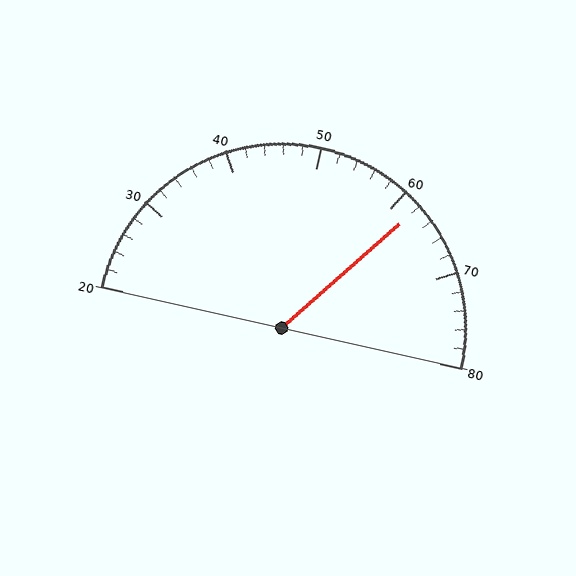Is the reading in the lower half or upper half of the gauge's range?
The reading is in the upper half of the range (20 to 80).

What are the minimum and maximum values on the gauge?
The gauge ranges from 20 to 80.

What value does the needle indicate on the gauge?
The needle indicates approximately 62.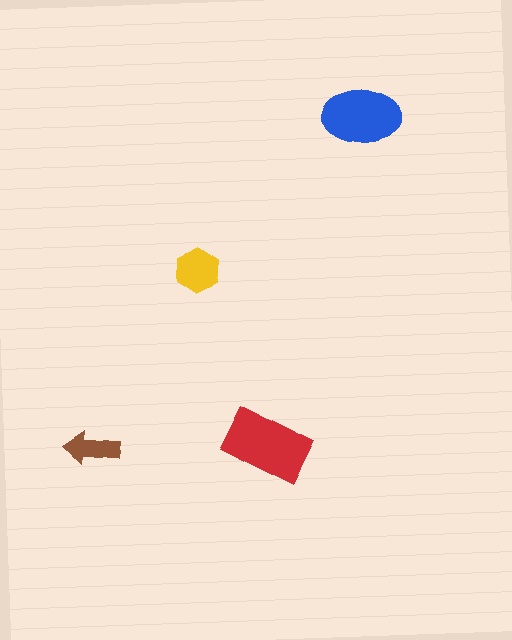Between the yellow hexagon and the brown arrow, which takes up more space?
The yellow hexagon.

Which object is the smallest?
The brown arrow.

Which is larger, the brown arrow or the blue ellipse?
The blue ellipse.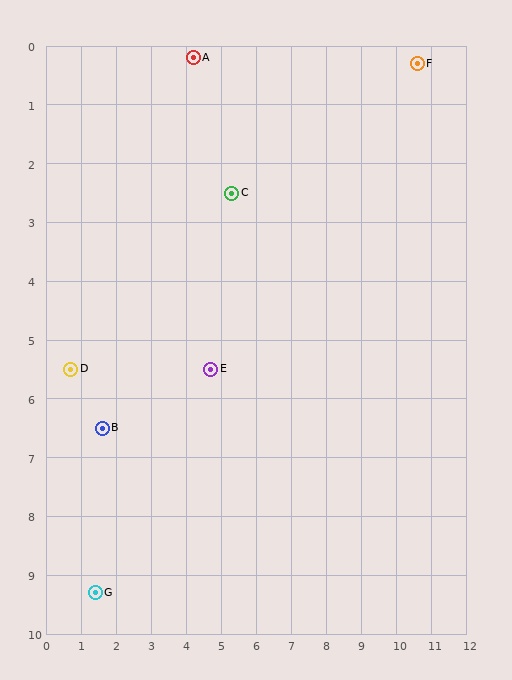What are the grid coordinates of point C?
Point C is at approximately (5.3, 2.5).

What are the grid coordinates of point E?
Point E is at approximately (4.7, 5.5).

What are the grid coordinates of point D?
Point D is at approximately (0.7, 5.5).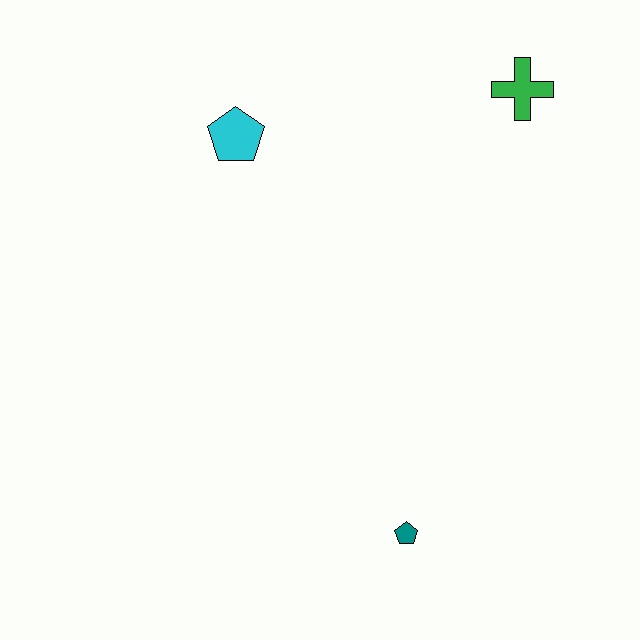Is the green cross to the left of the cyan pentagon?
No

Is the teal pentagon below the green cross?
Yes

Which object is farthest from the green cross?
The teal pentagon is farthest from the green cross.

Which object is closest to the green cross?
The cyan pentagon is closest to the green cross.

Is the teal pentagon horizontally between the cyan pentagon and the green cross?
Yes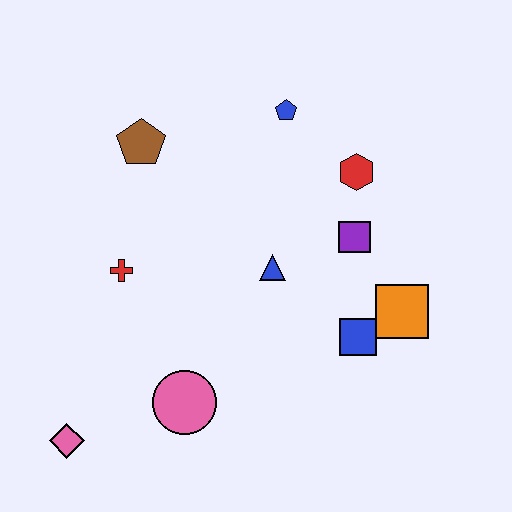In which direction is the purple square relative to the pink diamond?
The purple square is to the right of the pink diamond.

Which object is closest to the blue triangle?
The purple square is closest to the blue triangle.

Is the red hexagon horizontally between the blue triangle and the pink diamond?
No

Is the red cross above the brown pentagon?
No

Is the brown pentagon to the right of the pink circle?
No